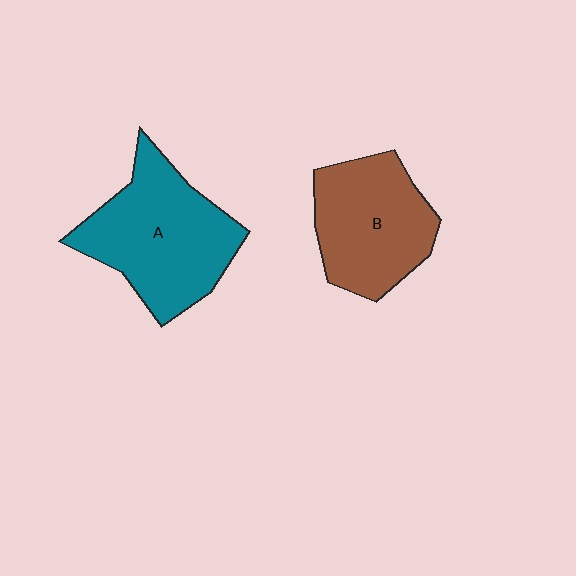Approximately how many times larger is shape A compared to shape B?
Approximately 1.2 times.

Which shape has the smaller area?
Shape B (brown).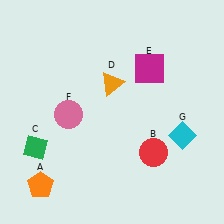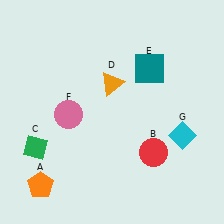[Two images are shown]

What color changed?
The square (E) changed from magenta in Image 1 to teal in Image 2.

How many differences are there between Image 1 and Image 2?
There is 1 difference between the two images.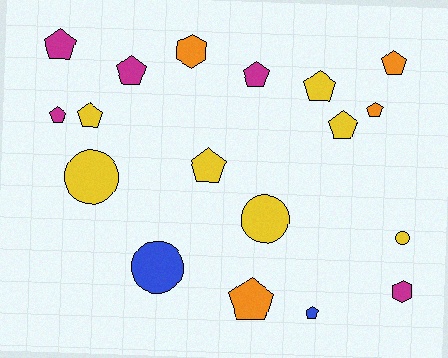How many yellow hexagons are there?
There are no yellow hexagons.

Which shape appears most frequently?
Pentagon, with 12 objects.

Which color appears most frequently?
Yellow, with 7 objects.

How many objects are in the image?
There are 18 objects.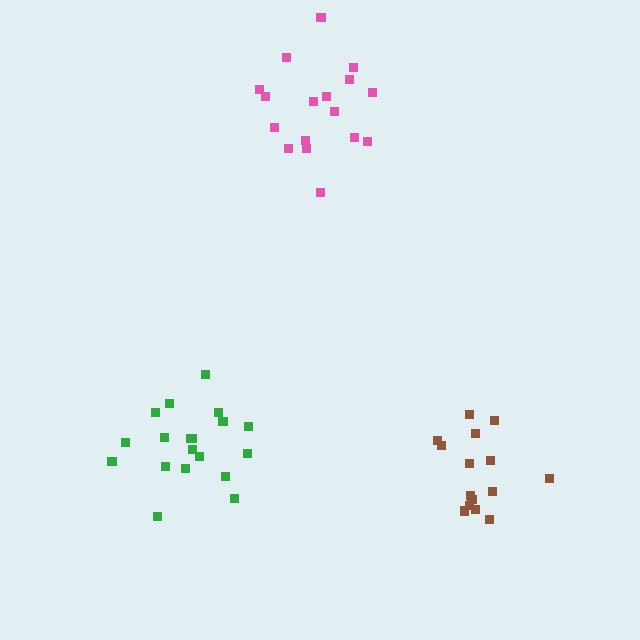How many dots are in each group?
Group 1: 19 dots, Group 2: 15 dots, Group 3: 17 dots (51 total).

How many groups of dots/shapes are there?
There are 3 groups.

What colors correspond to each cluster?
The clusters are colored: green, brown, pink.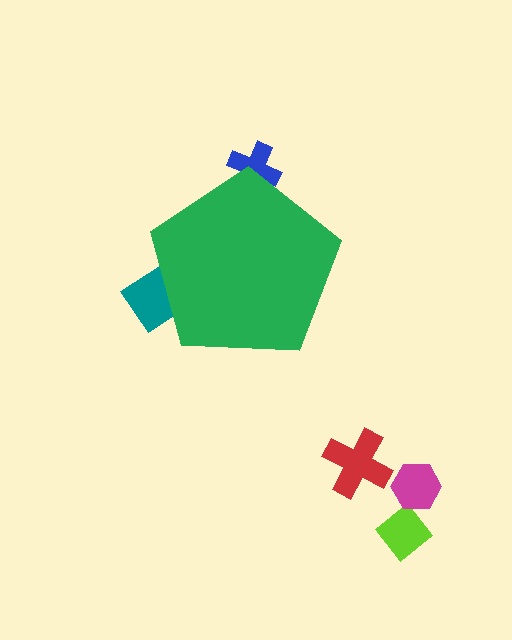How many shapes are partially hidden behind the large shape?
2 shapes are partially hidden.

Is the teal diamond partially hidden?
Yes, the teal diamond is partially hidden behind the green pentagon.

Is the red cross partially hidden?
No, the red cross is fully visible.